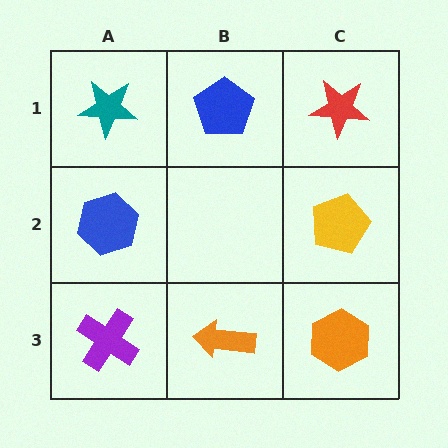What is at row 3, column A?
A purple cross.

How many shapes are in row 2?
2 shapes.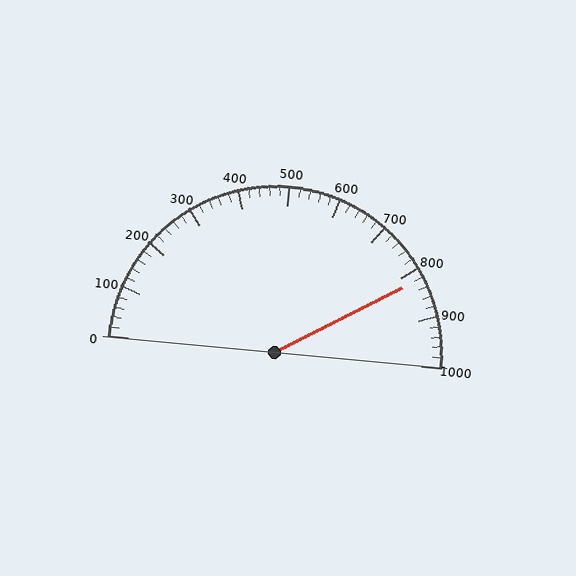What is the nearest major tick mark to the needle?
The nearest major tick mark is 800.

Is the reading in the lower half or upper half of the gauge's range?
The reading is in the upper half of the range (0 to 1000).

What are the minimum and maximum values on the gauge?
The gauge ranges from 0 to 1000.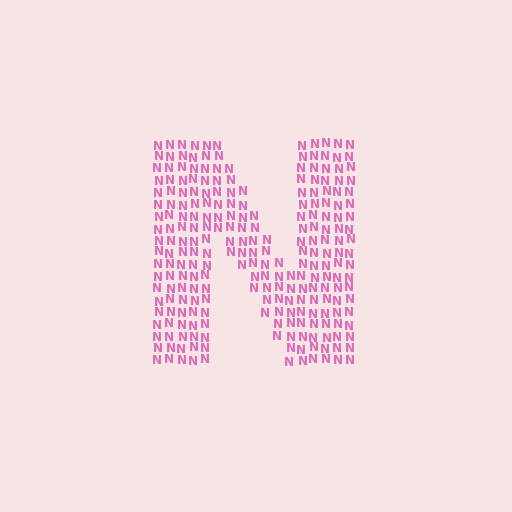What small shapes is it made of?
It is made of small letter N's.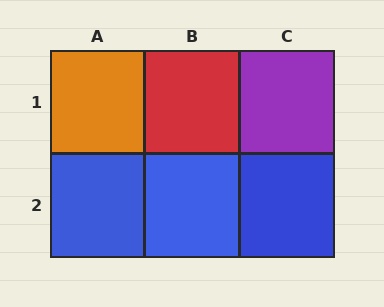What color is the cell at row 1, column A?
Orange.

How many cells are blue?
3 cells are blue.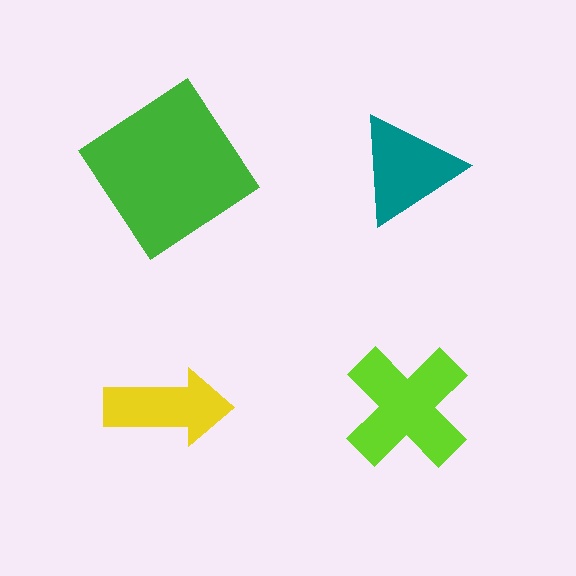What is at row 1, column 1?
A green diamond.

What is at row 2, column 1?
A yellow arrow.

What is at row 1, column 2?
A teal triangle.